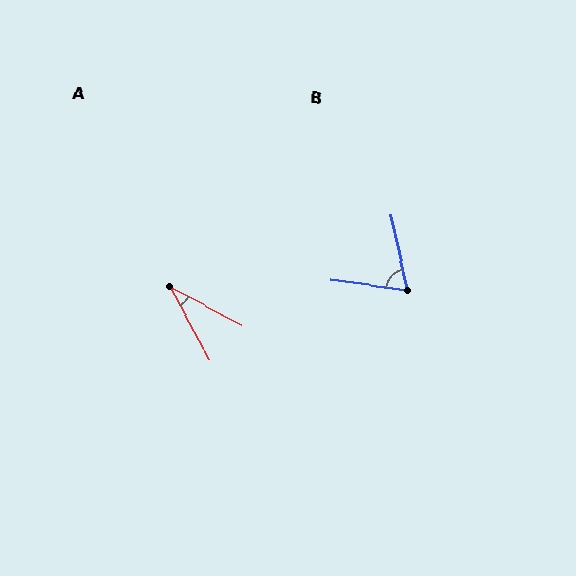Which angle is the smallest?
A, at approximately 33 degrees.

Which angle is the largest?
B, at approximately 70 degrees.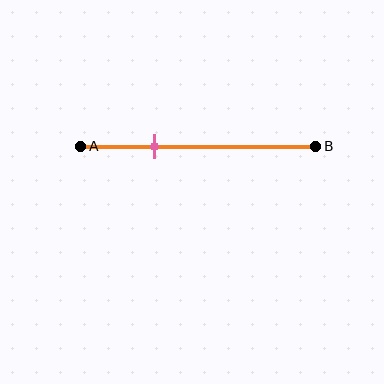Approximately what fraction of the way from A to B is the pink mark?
The pink mark is approximately 30% of the way from A to B.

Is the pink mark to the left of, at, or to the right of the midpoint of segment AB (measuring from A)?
The pink mark is to the left of the midpoint of segment AB.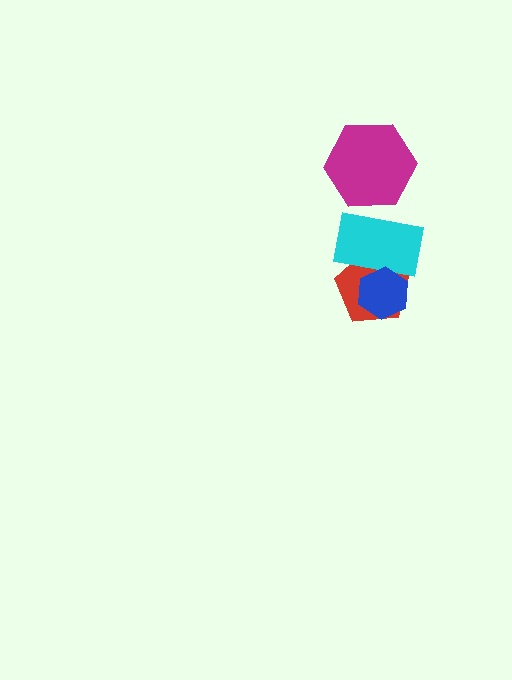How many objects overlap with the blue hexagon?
2 objects overlap with the blue hexagon.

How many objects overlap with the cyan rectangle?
2 objects overlap with the cyan rectangle.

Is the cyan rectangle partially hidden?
Yes, it is partially covered by another shape.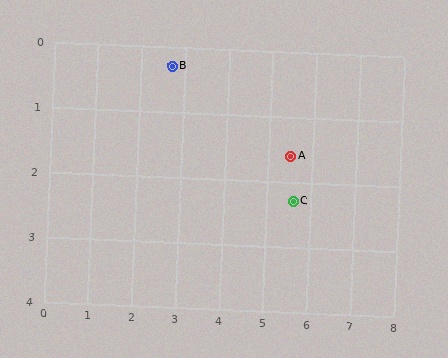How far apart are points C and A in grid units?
Points C and A are about 0.7 grid units apart.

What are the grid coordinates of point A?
Point A is at approximately (5.5, 1.6).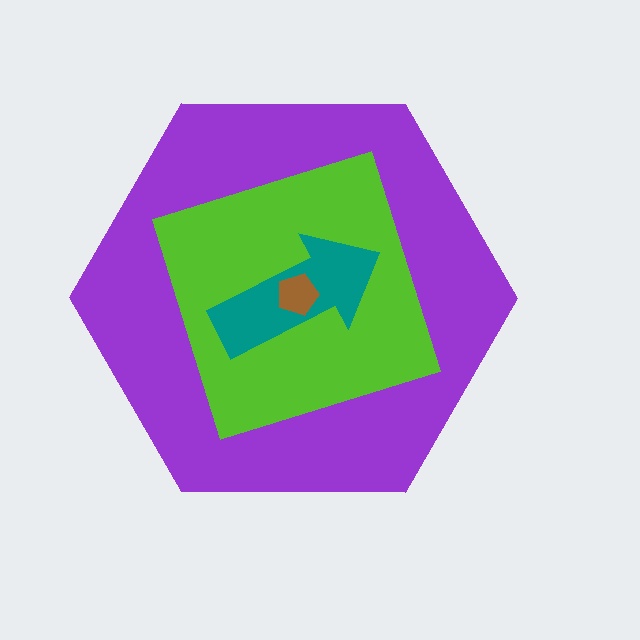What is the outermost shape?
The purple hexagon.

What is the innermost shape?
The brown pentagon.